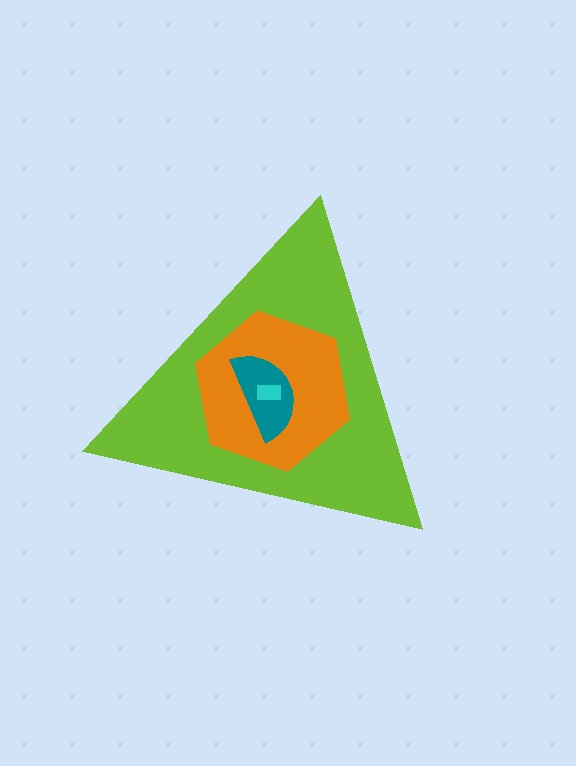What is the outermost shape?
The lime triangle.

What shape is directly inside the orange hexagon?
The teal semicircle.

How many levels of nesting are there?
4.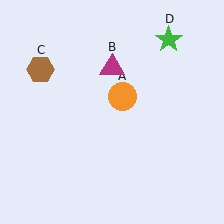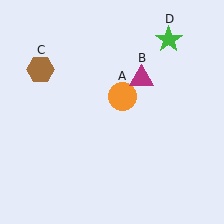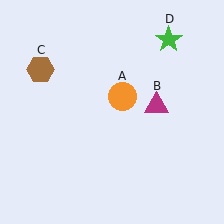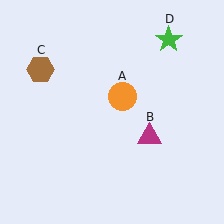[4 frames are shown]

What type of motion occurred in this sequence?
The magenta triangle (object B) rotated clockwise around the center of the scene.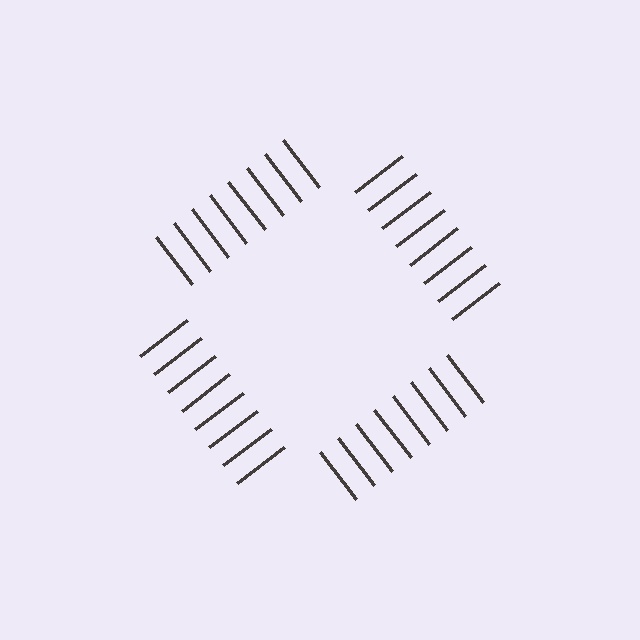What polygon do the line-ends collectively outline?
An illusory square — the line segments terminate on its edges but no continuous stroke is drawn.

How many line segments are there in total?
32 — 8 along each of the 4 edges.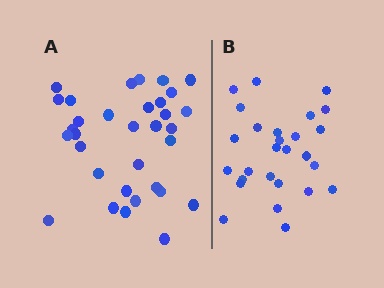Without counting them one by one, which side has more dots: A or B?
Region A (the left region) has more dots.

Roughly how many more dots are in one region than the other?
Region A has about 6 more dots than region B.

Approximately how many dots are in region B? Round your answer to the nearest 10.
About 30 dots. (The exact count is 27, which rounds to 30.)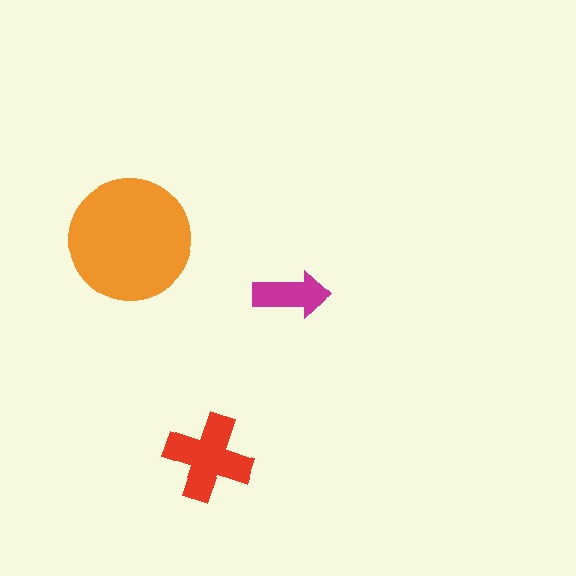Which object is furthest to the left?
The orange circle is leftmost.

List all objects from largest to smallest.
The orange circle, the red cross, the magenta arrow.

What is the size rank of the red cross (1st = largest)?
2nd.